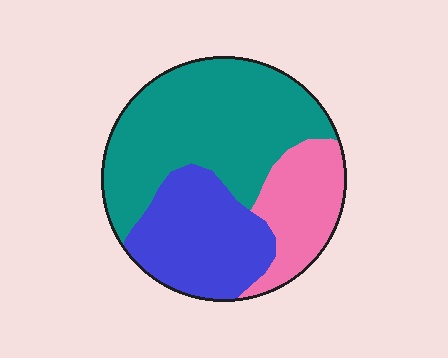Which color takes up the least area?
Pink, at roughly 20%.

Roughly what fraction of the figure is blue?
Blue takes up between a quarter and a half of the figure.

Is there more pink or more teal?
Teal.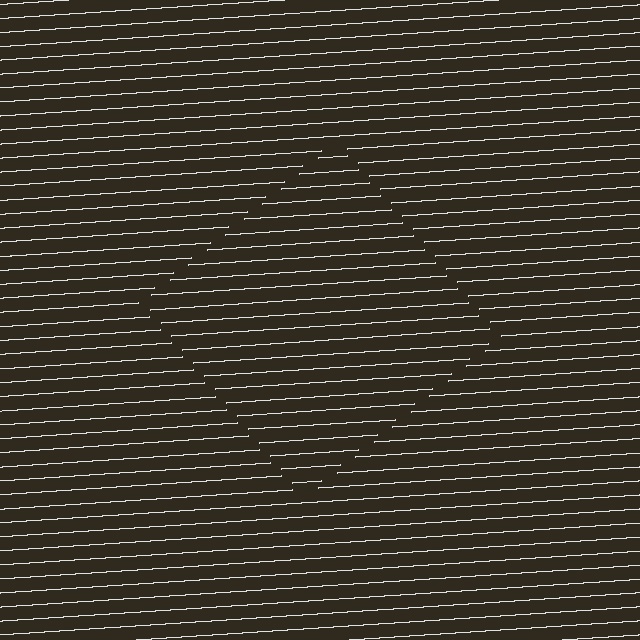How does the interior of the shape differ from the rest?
The interior of the shape contains the same grating, shifted by half a period — the contour is defined by the phase discontinuity where line-ends from the inner and outer gratings abut.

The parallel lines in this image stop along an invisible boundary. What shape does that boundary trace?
An illusory square. The interior of the shape contains the same grating, shifted by half a period — the contour is defined by the phase discontinuity where line-ends from the inner and outer gratings abut.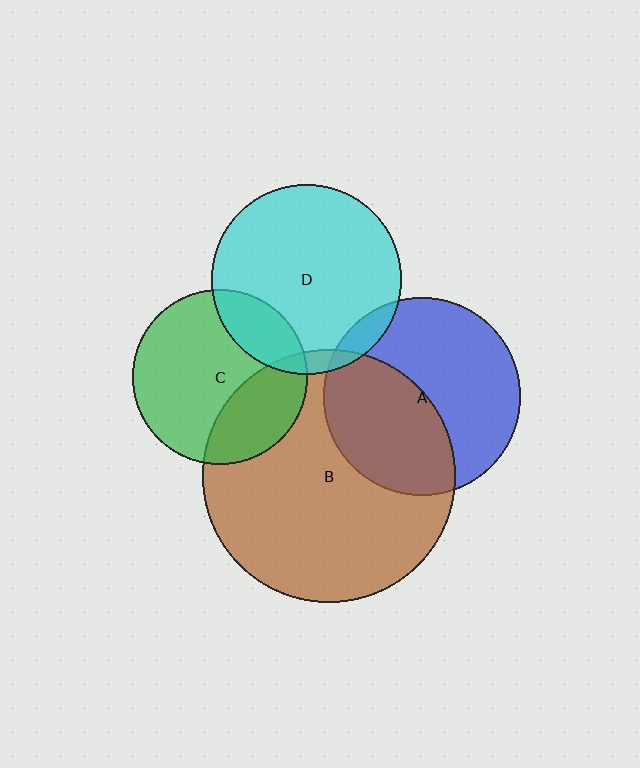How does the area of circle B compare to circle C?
Approximately 2.1 times.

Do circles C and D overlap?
Yes.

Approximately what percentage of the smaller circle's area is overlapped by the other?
Approximately 20%.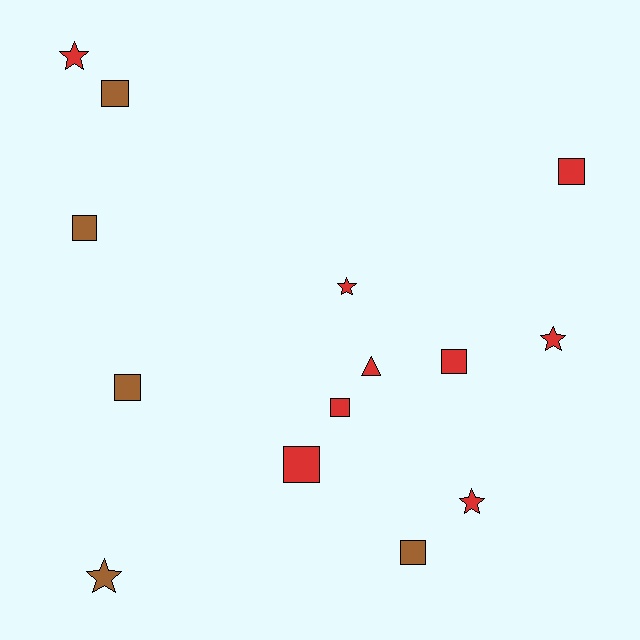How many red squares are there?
There are 4 red squares.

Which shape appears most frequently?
Square, with 8 objects.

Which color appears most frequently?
Red, with 9 objects.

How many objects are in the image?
There are 14 objects.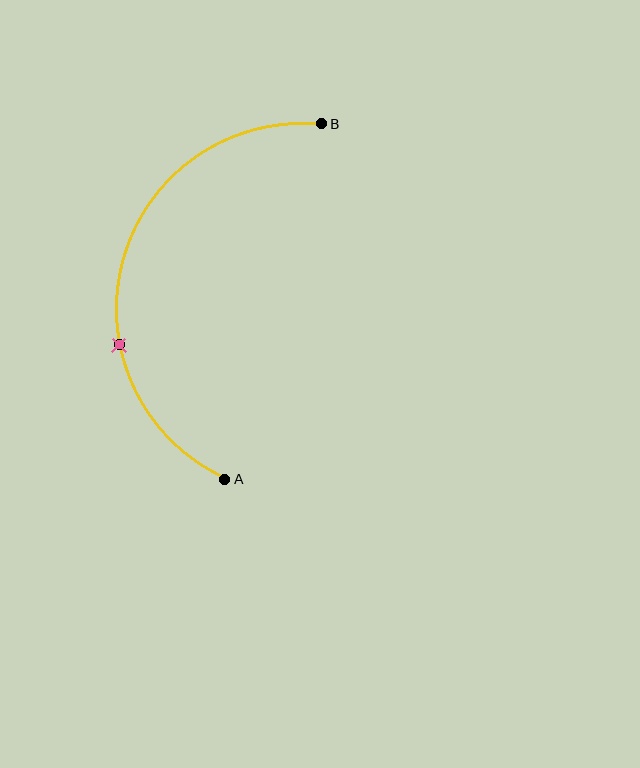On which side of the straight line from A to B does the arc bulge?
The arc bulges to the left of the straight line connecting A and B.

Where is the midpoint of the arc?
The arc midpoint is the point on the curve farthest from the straight line joining A and B. It sits to the left of that line.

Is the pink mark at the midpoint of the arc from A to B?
No. The pink mark lies on the arc but is closer to endpoint A. The arc midpoint would be at the point on the curve equidistant along the arc from both A and B.